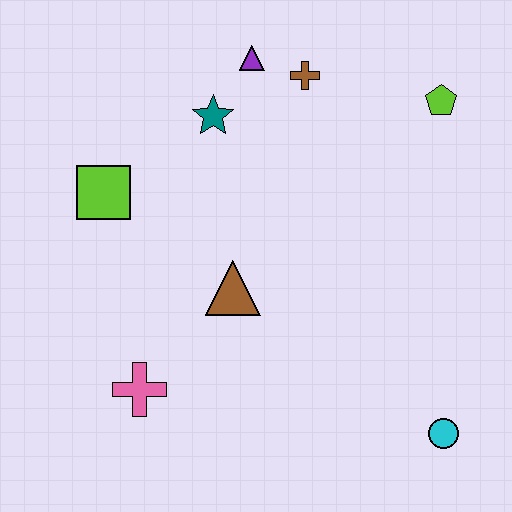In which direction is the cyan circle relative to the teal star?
The cyan circle is below the teal star.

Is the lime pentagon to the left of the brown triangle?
No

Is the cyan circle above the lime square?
No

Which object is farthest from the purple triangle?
The cyan circle is farthest from the purple triangle.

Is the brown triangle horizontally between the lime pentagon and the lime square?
Yes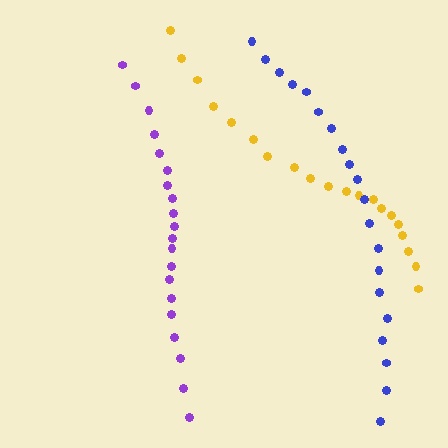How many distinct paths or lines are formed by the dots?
There are 3 distinct paths.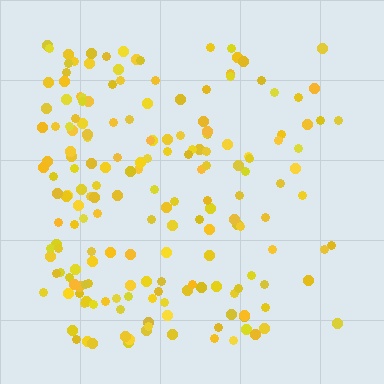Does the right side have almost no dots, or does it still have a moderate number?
Still a moderate number, just noticeably fewer than the left.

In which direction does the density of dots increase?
From right to left, with the left side densest.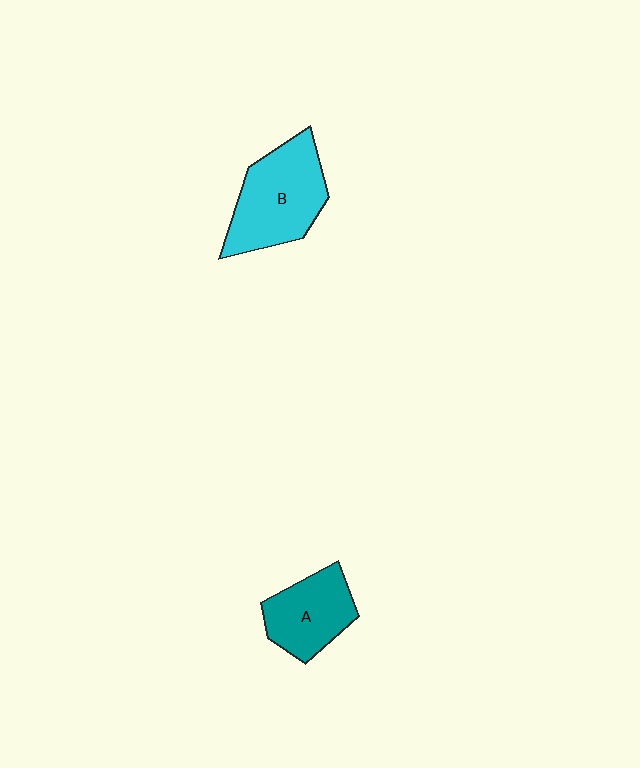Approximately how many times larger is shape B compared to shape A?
Approximately 1.4 times.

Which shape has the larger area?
Shape B (cyan).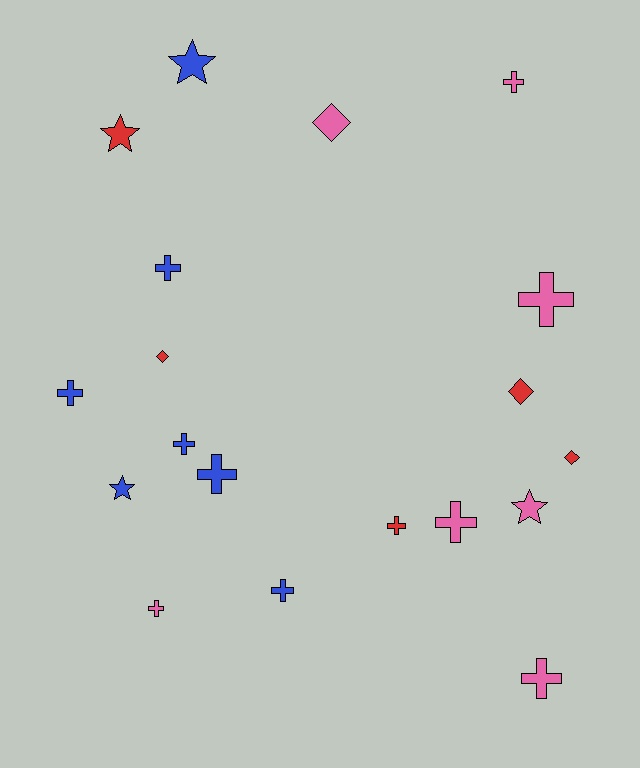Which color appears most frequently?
Pink, with 7 objects.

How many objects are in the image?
There are 19 objects.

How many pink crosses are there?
There are 5 pink crosses.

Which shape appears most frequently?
Cross, with 11 objects.